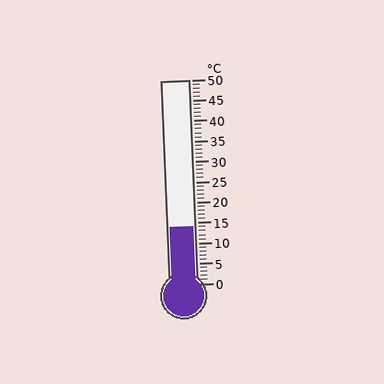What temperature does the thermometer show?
The thermometer shows approximately 14°C.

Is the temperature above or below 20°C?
The temperature is below 20°C.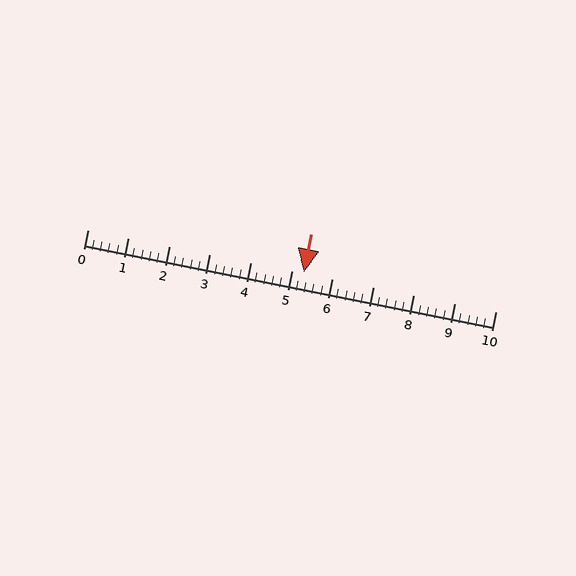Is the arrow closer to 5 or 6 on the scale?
The arrow is closer to 5.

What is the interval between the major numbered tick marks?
The major tick marks are spaced 1 units apart.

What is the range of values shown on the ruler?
The ruler shows values from 0 to 10.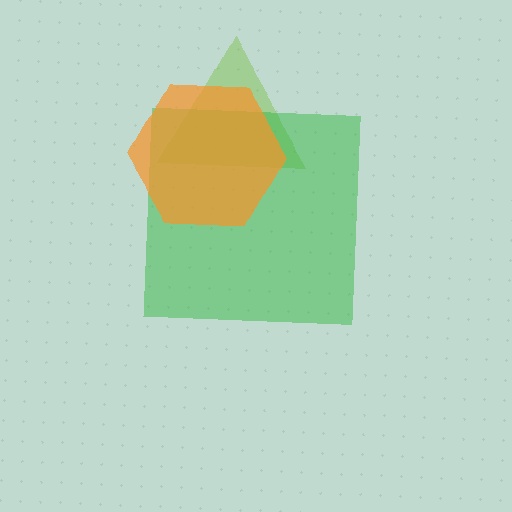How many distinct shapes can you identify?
There are 3 distinct shapes: a lime triangle, a green square, an orange hexagon.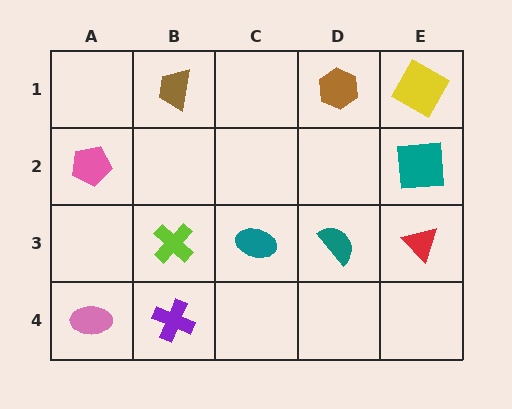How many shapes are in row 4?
2 shapes.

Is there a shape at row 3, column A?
No, that cell is empty.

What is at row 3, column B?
A lime cross.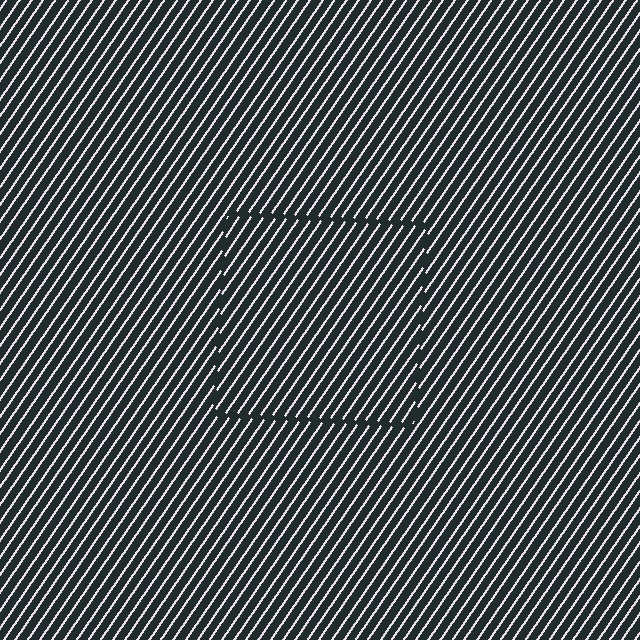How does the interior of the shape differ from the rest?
The interior of the shape contains the same grating, shifted by half a period — the contour is defined by the phase discontinuity where line-ends from the inner and outer gratings abut.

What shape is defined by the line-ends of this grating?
An illusory square. The interior of the shape contains the same grating, shifted by half a period — the contour is defined by the phase discontinuity where line-ends from the inner and outer gratings abut.